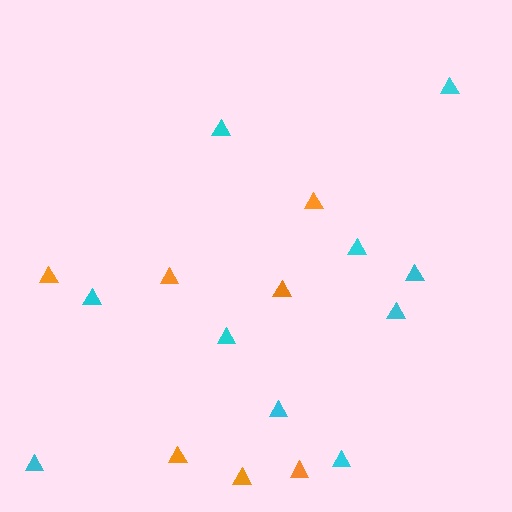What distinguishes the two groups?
There are 2 groups: one group of cyan triangles (10) and one group of orange triangles (7).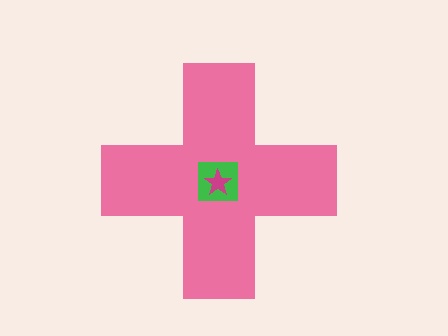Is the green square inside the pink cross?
Yes.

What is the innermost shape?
The magenta star.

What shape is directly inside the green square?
The magenta star.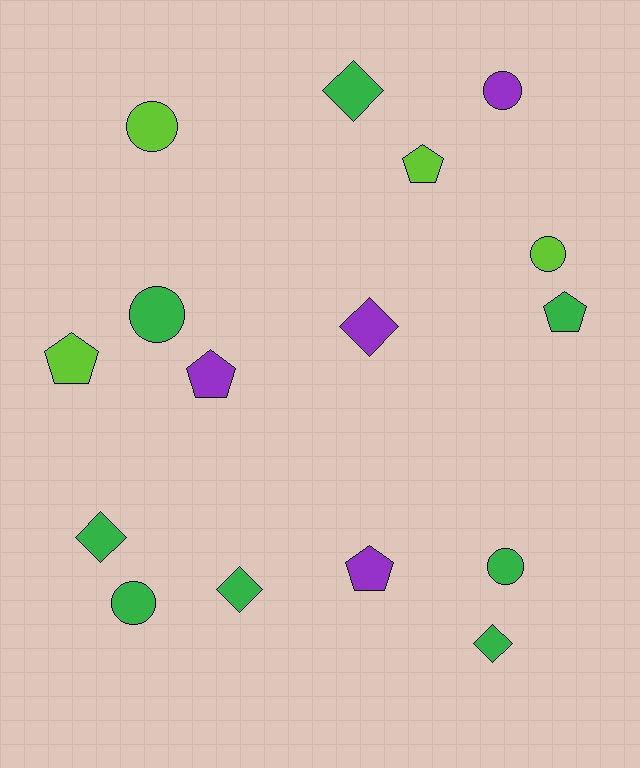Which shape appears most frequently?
Circle, with 6 objects.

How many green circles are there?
There are 3 green circles.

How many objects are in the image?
There are 16 objects.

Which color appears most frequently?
Green, with 8 objects.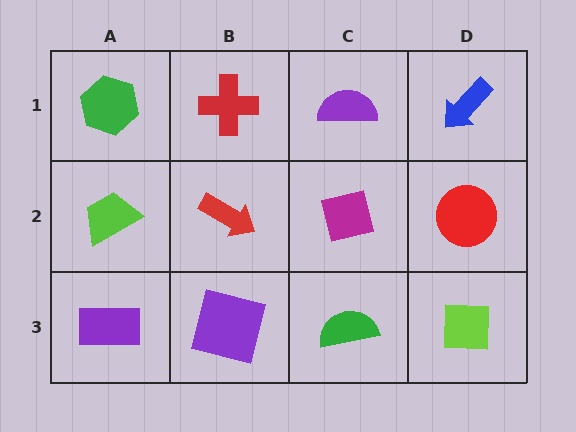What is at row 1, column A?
A green hexagon.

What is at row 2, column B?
A red arrow.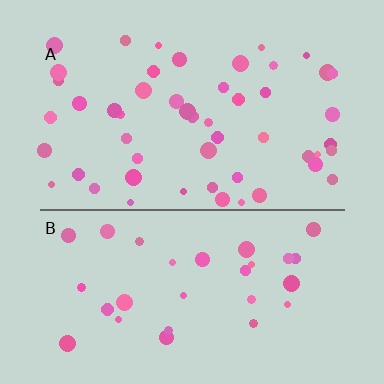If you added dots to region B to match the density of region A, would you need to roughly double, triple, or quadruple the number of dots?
Approximately double.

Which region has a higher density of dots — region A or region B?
A (the top).